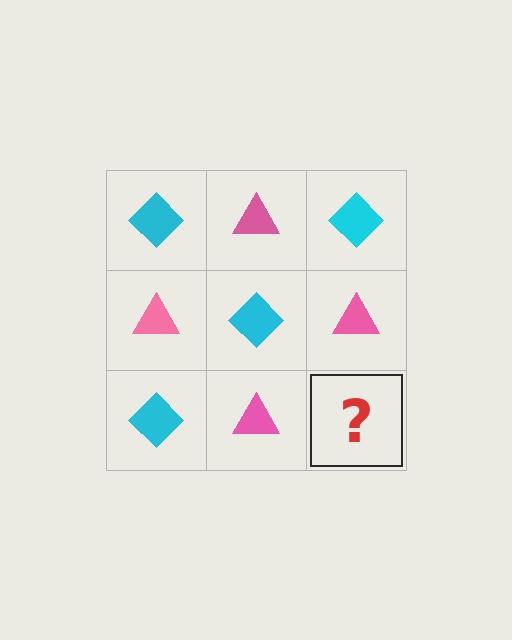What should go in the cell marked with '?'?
The missing cell should contain a cyan diamond.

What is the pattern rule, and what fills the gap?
The rule is that it alternates cyan diamond and pink triangle in a checkerboard pattern. The gap should be filled with a cyan diamond.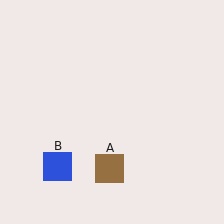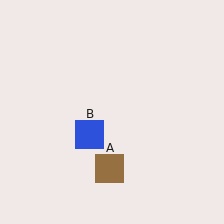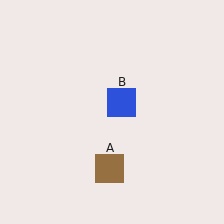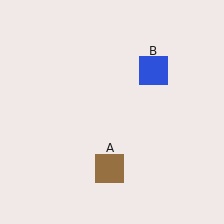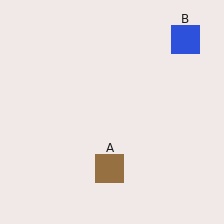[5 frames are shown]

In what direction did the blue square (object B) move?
The blue square (object B) moved up and to the right.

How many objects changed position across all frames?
1 object changed position: blue square (object B).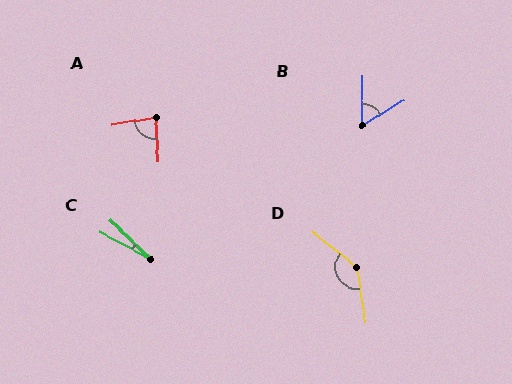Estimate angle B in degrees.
Approximately 58 degrees.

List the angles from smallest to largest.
C (16°), B (58°), A (82°), D (137°).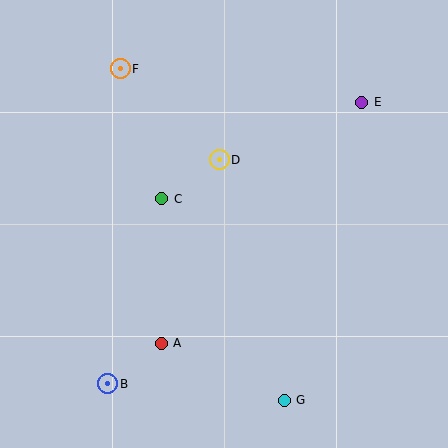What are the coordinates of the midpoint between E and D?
The midpoint between E and D is at (291, 131).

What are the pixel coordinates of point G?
Point G is at (284, 400).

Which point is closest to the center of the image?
Point D at (219, 160) is closest to the center.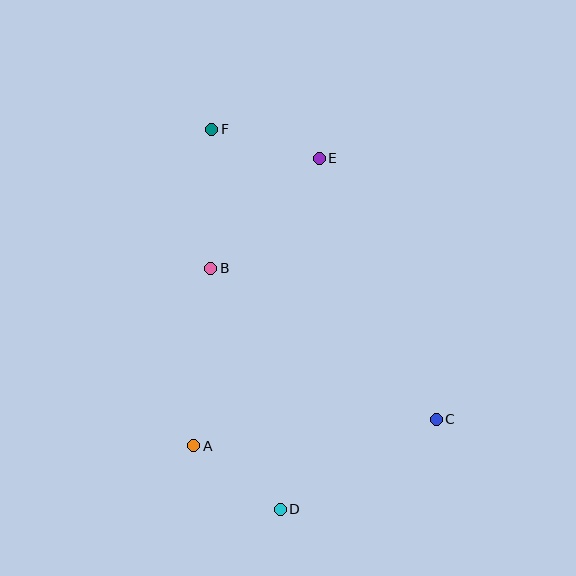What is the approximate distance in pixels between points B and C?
The distance between B and C is approximately 271 pixels.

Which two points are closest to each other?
Points A and D are closest to each other.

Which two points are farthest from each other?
Points D and F are farthest from each other.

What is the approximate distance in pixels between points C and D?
The distance between C and D is approximately 180 pixels.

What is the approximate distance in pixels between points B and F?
The distance between B and F is approximately 139 pixels.